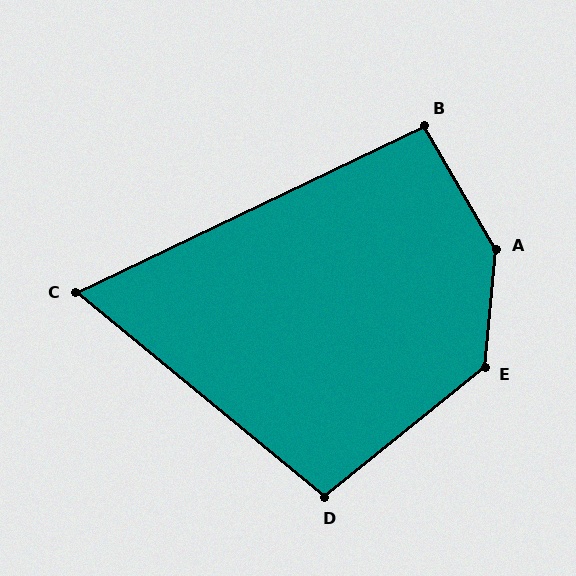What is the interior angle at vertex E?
Approximately 135 degrees (obtuse).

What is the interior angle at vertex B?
Approximately 95 degrees (approximately right).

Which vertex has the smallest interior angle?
C, at approximately 65 degrees.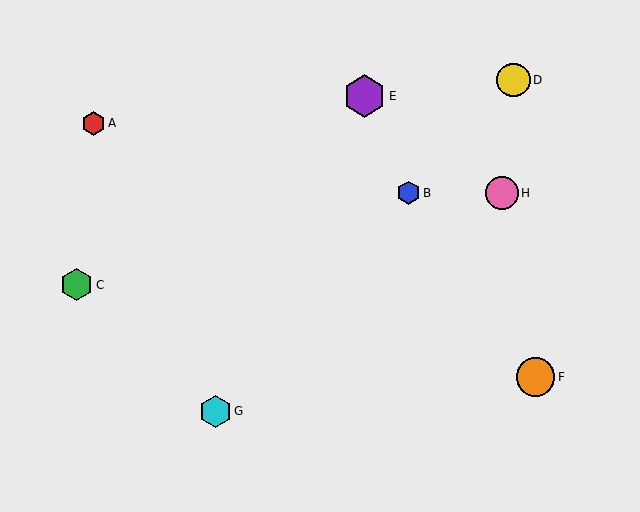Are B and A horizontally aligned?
No, B is at y≈193 and A is at y≈124.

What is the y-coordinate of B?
Object B is at y≈193.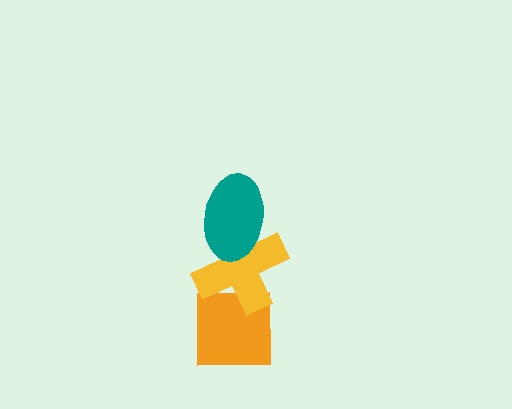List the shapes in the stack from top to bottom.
From top to bottom: the teal ellipse, the yellow cross, the orange square.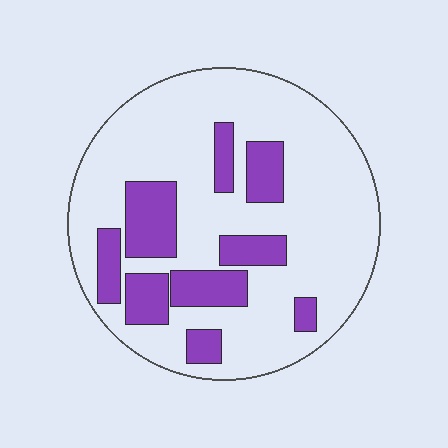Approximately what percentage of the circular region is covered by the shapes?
Approximately 25%.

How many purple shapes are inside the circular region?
9.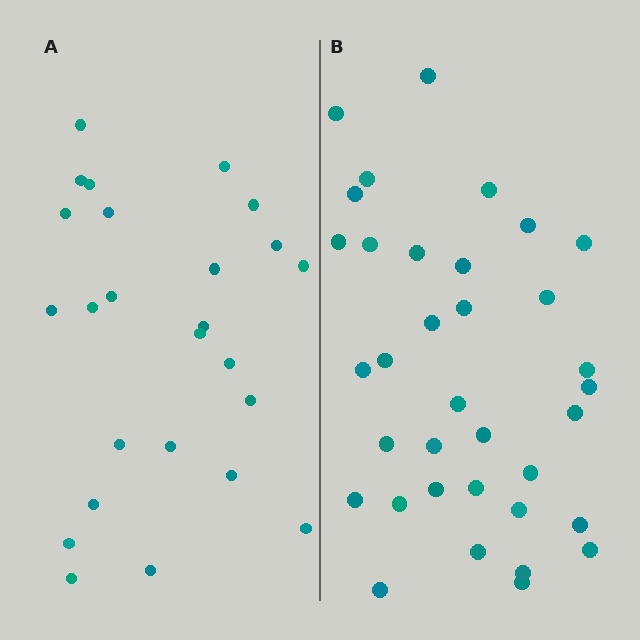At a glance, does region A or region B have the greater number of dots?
Region B (the right region) has more dots.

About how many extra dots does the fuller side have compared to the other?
Region B has roughly 10 or so more dots than region A.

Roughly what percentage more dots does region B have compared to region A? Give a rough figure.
About 40% more.